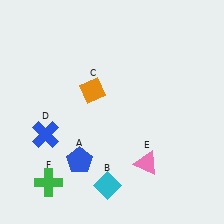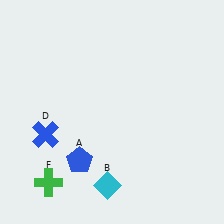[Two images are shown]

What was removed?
The orange diamond (C), the pink triangle (E) were removed in Image 2.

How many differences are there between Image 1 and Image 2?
There are 2 differences between the two images.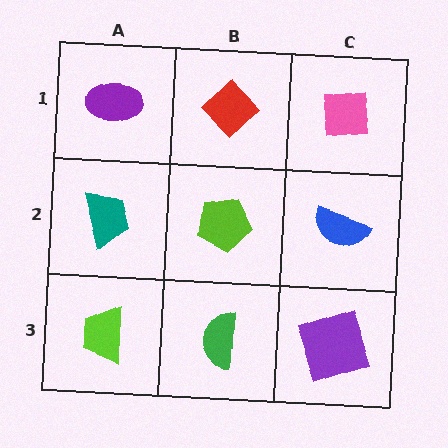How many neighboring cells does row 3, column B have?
3.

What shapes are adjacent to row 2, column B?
A red diamond (row 1, column B), a green semicircle (row 3, column B), a teal trapezoid (row 2, column A), a blue semicircle (row 2, column C).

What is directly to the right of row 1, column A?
A red diamond.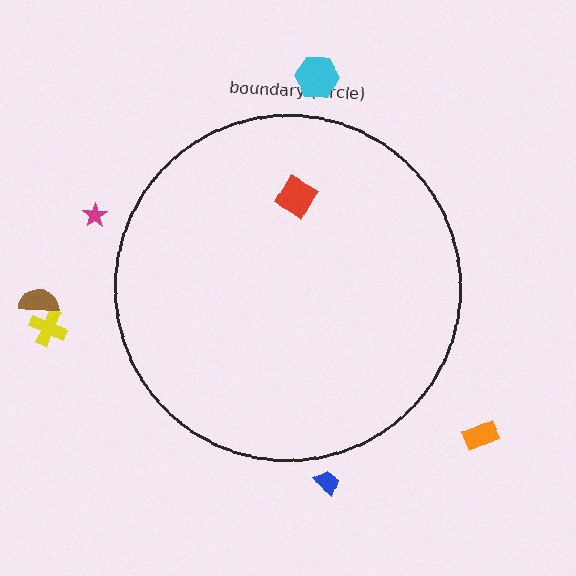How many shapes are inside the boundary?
1 inside, 6 outside.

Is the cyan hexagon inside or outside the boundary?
Outside.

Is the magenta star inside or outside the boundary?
Outside.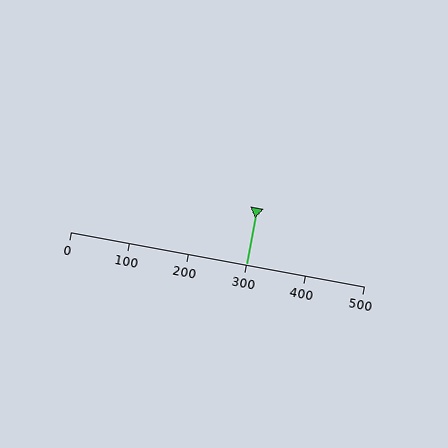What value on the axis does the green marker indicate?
The marker indicates approximately 300.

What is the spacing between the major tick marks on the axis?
The major ticks are spaced 100 apart.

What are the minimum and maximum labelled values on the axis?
The axis runs from 0 to 500.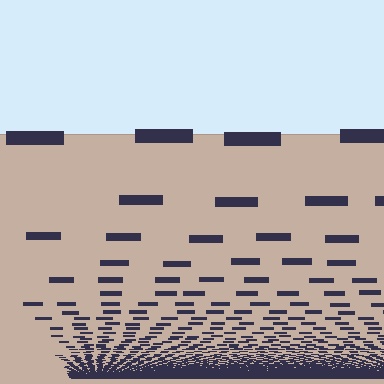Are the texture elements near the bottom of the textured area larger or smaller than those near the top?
Smaller. The gradient is inverted — elements near the bottom are smaller and denser.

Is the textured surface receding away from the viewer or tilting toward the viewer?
The surface appears to tilt toward the viewer. Texture elements get larger and sparser toward the top.